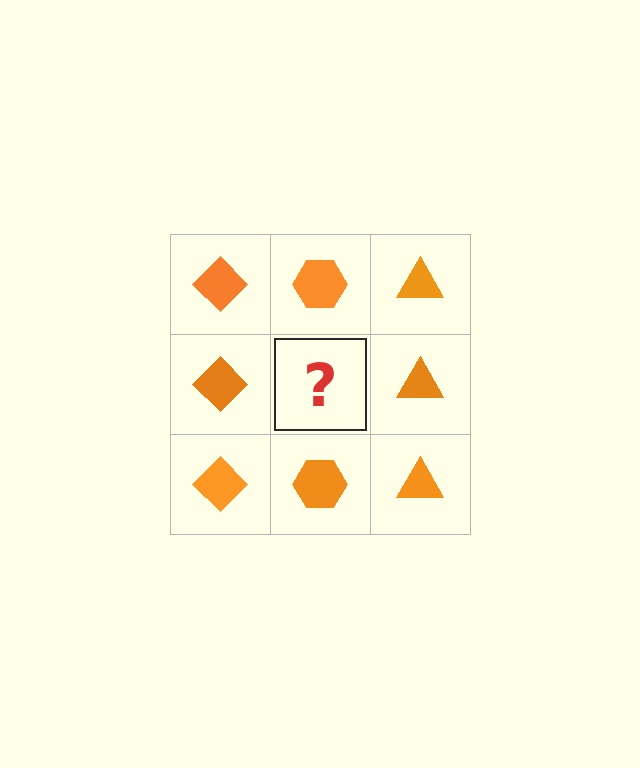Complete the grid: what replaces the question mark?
The question mark should be replaced with an orange hexagon.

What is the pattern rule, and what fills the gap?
The rule is that each column has a consistent shape. The gap should be filled with an orange hexagon.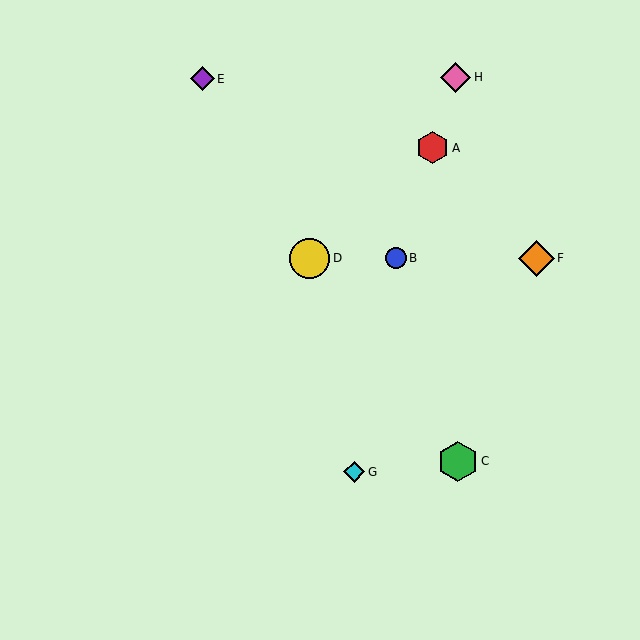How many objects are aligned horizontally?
3 objects (B, D, F) are aligned horizontally.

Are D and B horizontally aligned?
Yes, both are at y≈258.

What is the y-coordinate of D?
Object D is at y≈258.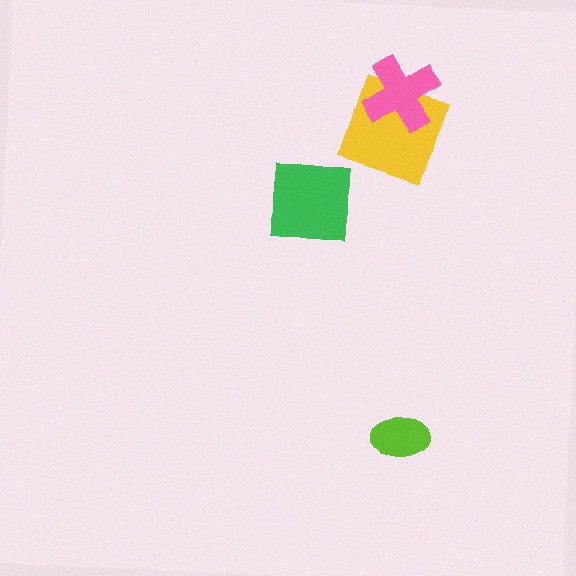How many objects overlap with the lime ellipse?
0 objects overlap with the lime ellipse.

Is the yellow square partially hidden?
Yes, it is partially covered by another shape.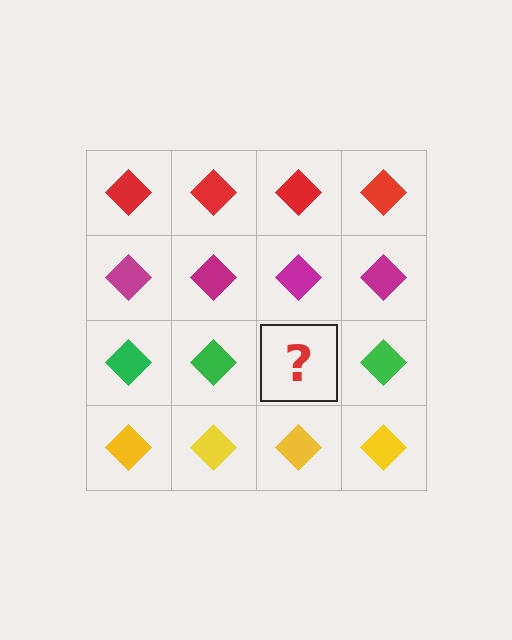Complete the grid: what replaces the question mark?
The question mark should be replaced with a green diamond.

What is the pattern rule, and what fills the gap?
The rule is that each row has a consistent color. The gap should be filled with a green diamond.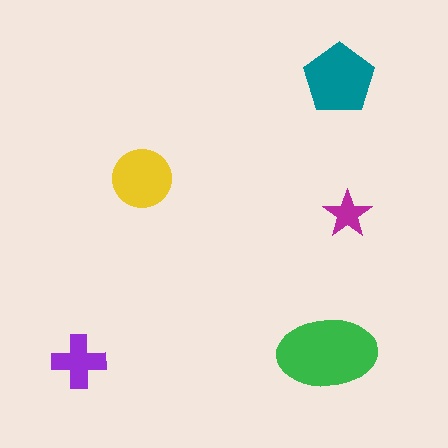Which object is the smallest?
The magenta star.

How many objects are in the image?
There are 5 objects in the image.